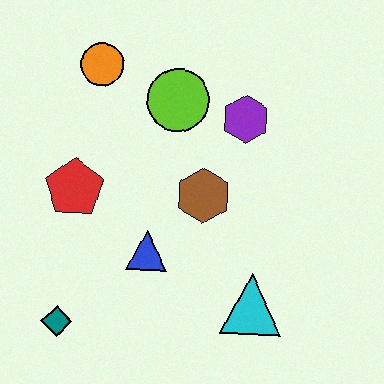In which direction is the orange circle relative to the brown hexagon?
The orange circle is above the brown hexagon.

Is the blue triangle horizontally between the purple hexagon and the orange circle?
Yes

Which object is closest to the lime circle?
The purple hexagon is closest to the lime circle.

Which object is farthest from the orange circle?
The cyan triangle is farthest from the orange circle.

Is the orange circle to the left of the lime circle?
Yes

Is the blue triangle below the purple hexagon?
Yes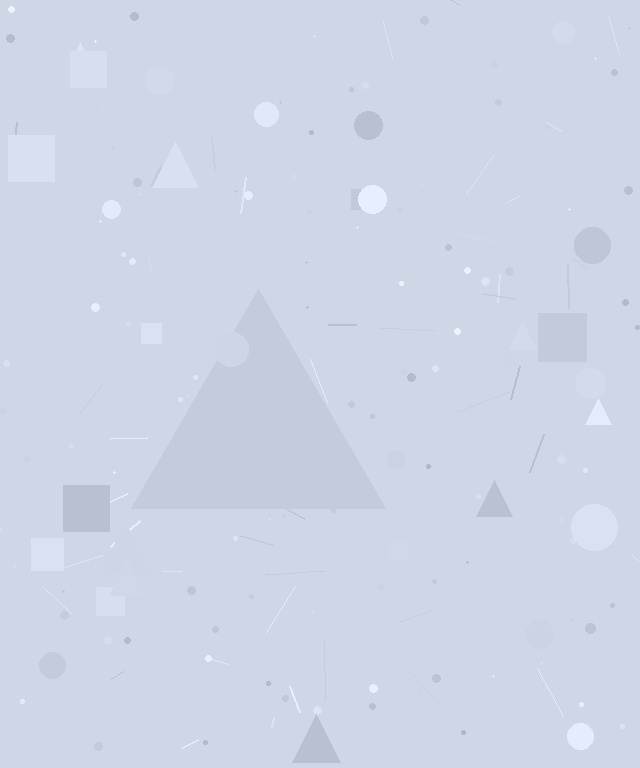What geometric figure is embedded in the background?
A triangle is embedded in the background.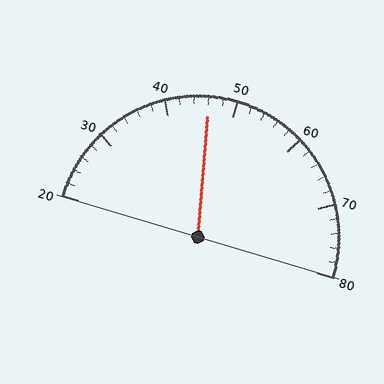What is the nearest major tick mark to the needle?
The nearest major tick mark is 50.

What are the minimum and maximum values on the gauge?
The gauge ranges from 20 to 80.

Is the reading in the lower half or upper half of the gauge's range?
The reading is in the lower half of the range (20 to 80).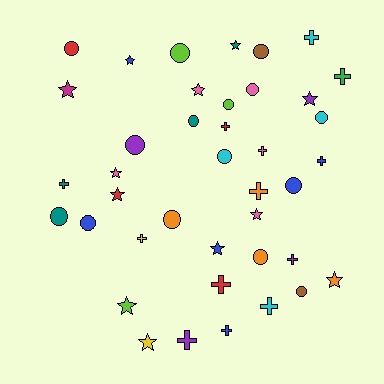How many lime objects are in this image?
There are 3 lime objects.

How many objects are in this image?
There are 40 objects.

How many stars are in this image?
There are 12 stars.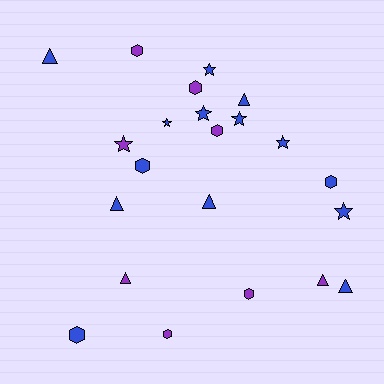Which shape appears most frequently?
Hexagon, with 8 objects.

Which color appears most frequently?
Blue, with 14 objects.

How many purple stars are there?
There is 1 purple star.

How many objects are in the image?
There are 22 objects.